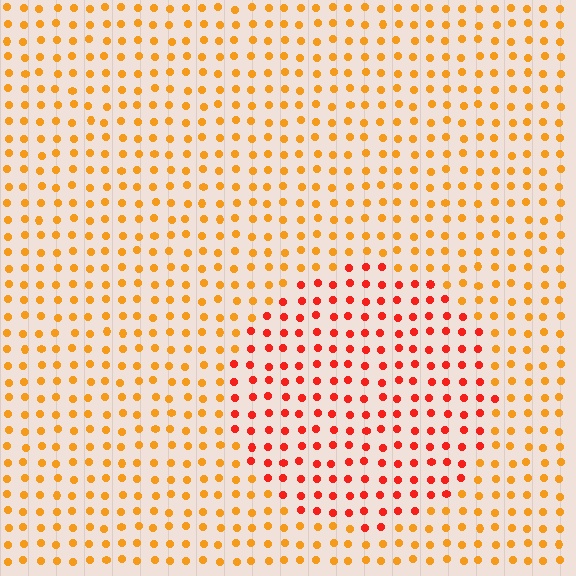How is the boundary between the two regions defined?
The boundary is defined purely by a slight shift in hue (about 34 degrees). Spacing, size, and orientation are identical on both sides.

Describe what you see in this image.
The image is filled with small orange elements in a uniform arrangement. A circle-shaped region is visible where the elements are tinted to a slightly different hue, forming a subtle color boundary.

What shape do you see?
I see a circle.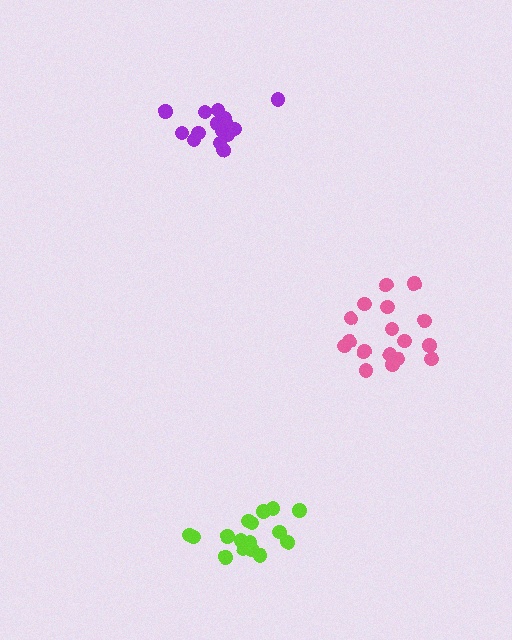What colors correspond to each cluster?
The clusters are colored: purple, pink, lime.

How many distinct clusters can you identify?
There are 3 distinct clusters.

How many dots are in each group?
Group 1: 17 dots, Group 2: 17 dots, Group 3: 16 dots (50 total).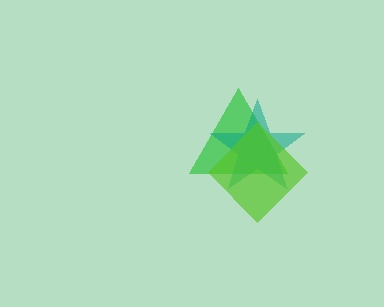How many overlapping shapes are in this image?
There are 3 overlapping shapes in the image.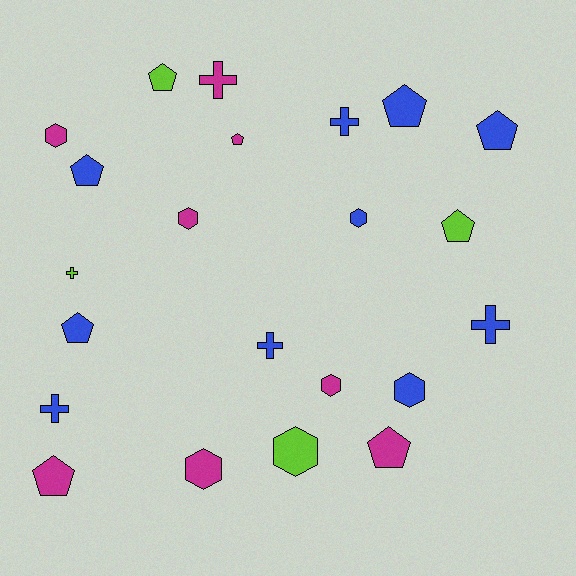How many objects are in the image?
There are 22 objects.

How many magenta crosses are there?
There is 1 magenta cross.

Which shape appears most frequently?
Pentagon, with 9 objects.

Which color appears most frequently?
Blue, with 10 objects.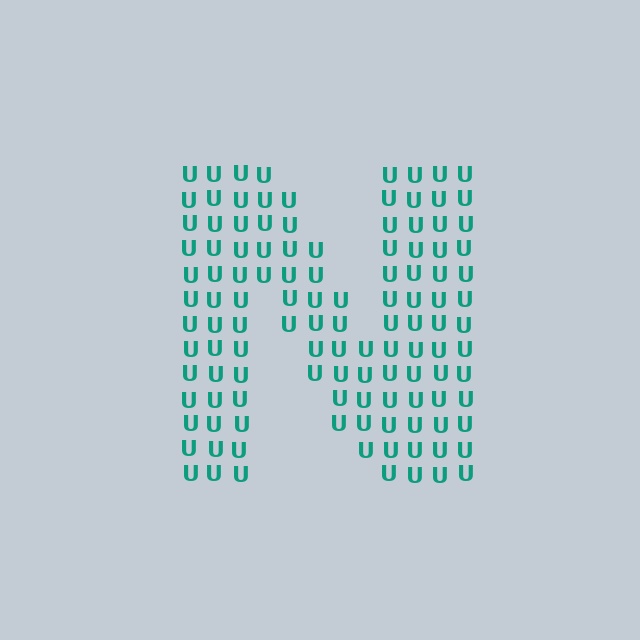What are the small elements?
The small elements are letter U's.